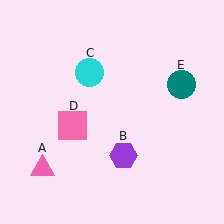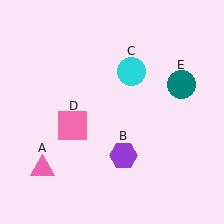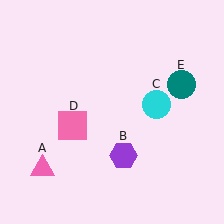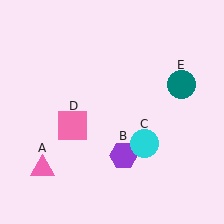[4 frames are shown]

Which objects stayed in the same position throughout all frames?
Pink triangle (object A) and purple hexagon (object B) and pink square (object D) and teal circle (object E) remained stationary.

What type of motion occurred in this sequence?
The cyan circle (object C) rotated clockwise around the center of the scene.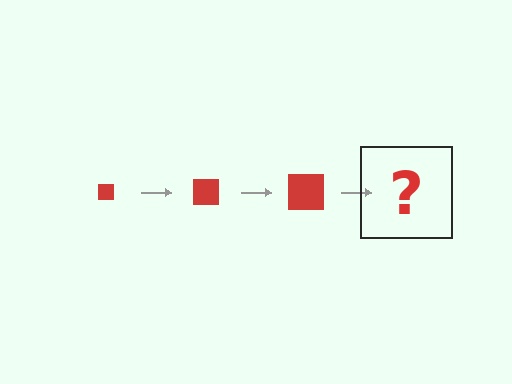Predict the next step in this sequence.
The next step is a red square, larger than the previous one.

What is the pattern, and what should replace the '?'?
The pattern is that the square gets progressively larger each step. The '?' should be a red square, larger than the previous one.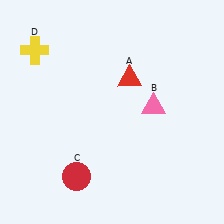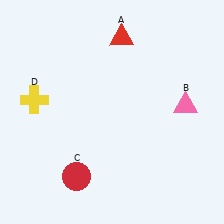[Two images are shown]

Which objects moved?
The objects that moved are: the red triangle (A), the pink triangle (B), the yellow cross (D).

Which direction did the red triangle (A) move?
The red triangle (A) moved up.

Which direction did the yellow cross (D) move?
The yellow cross (D) moved down.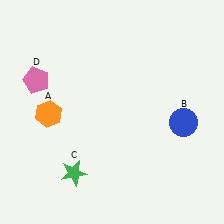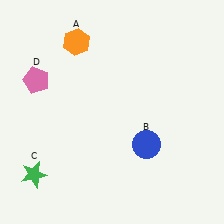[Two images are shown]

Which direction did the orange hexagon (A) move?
The orange hexagon (A) moved up.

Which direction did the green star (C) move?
The green star (C) moved left.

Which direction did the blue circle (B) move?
The blue circle (B) moved left.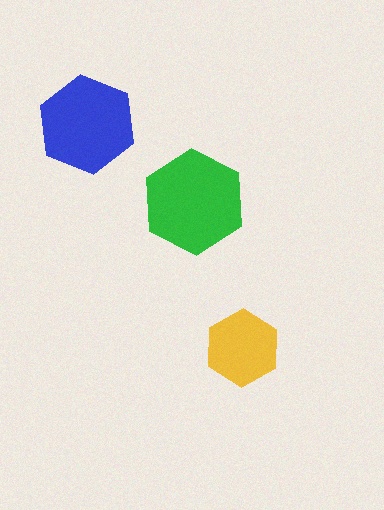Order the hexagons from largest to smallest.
the green one, the blue one, the yellow one.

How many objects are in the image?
There are 3 objects in the image.